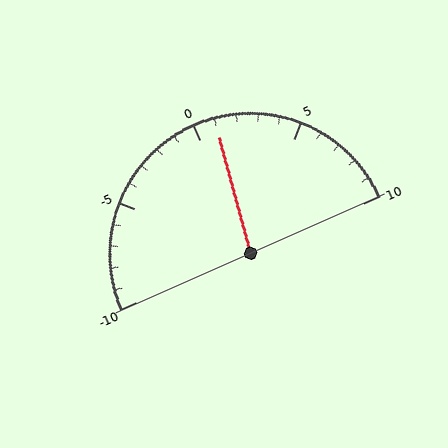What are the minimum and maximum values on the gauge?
The gauge ranges from -10 to 10.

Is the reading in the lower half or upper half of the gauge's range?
The reading is in the upper half of the range (-10 to 10).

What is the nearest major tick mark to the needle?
The nearest major tick mark is 0.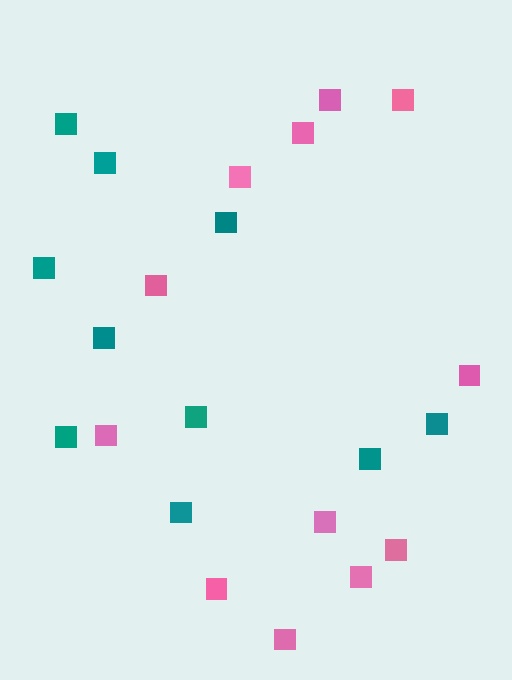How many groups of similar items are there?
There are 2 groups: one group of pink squares (12) and one group of teal squares (10).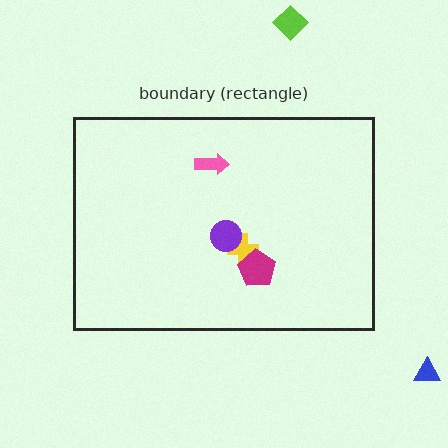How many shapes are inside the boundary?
4 inside, 2 outside.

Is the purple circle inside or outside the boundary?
Inside.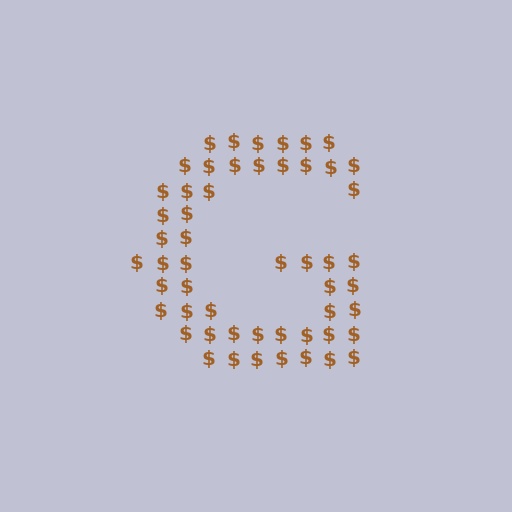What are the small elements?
The small elements are dollar signs.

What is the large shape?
The large shape is the letter G.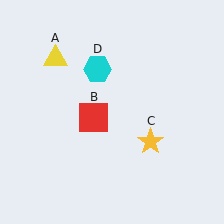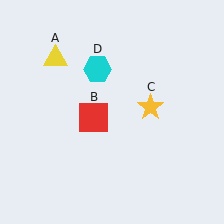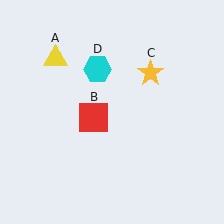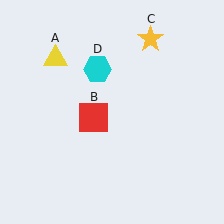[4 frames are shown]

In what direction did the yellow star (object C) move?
The yellow star (object C) moved up.